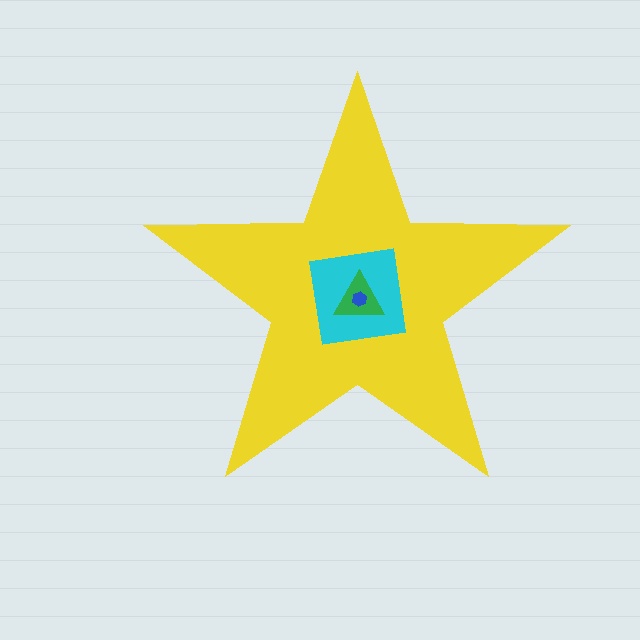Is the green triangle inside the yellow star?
Yes.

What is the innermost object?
The blue hexagon.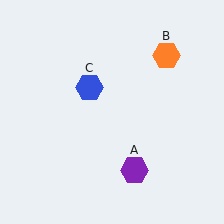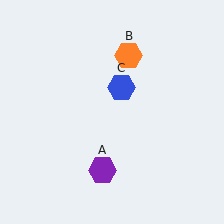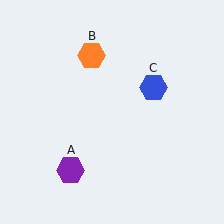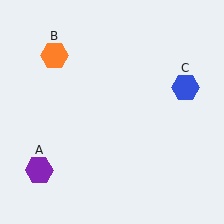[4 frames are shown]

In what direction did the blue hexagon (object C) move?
The blue hexagon (object C) moved right.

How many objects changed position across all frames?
3 objects changed position: purple hexagon (object A), orange hexagon (object B), blue hexagon (object C).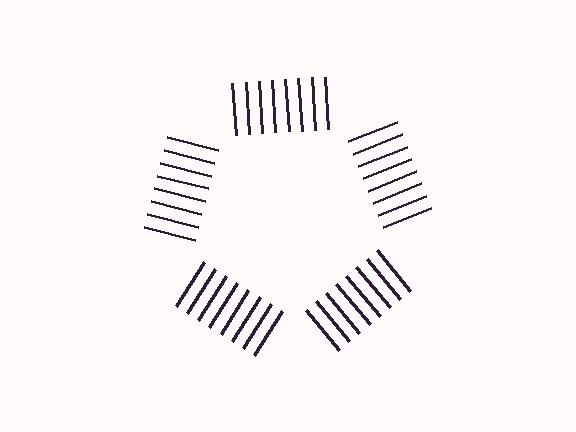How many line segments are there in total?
40 — 8 along each of the 5 edges.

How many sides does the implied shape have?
5 sides — the line-ends trace a pentagon.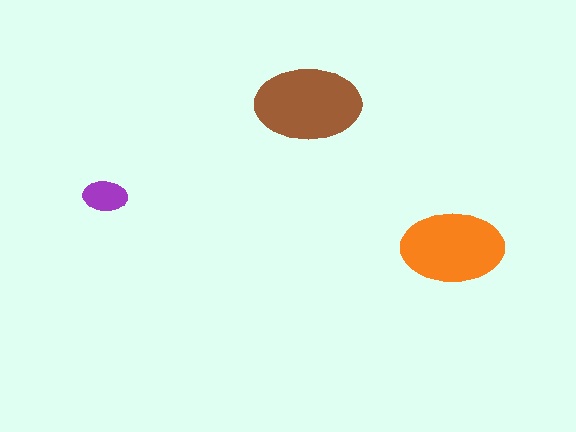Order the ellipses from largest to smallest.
the brown one, the orange one, the purple one.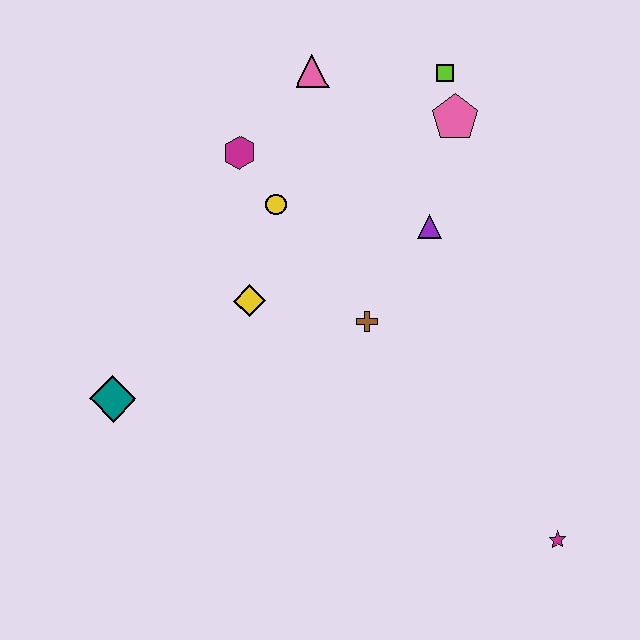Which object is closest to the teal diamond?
The yellow diamond is closest to the teal diamond.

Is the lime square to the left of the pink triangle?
No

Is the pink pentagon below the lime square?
Yes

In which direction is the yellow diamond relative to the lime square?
The yellow diamond is below the lime square.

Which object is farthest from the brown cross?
The magenta star is farthest from the brown cross.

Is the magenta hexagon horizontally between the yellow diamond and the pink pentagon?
No